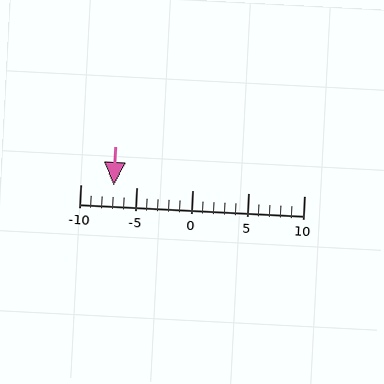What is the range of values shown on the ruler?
The ruler shows values from -10 to 10.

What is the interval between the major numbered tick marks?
The major tick marks are spaced 5 units apart.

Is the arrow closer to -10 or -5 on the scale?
The arrow is closer to -5.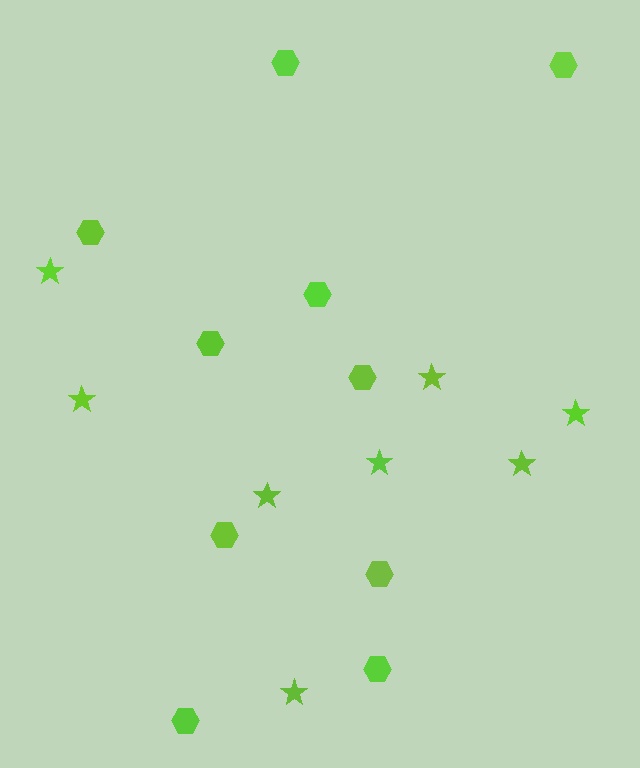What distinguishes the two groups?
There are 2 groups: one group of stars (8) and one group of hexagons (10).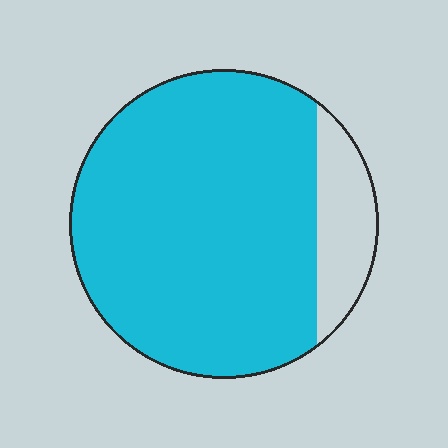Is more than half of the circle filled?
Yes.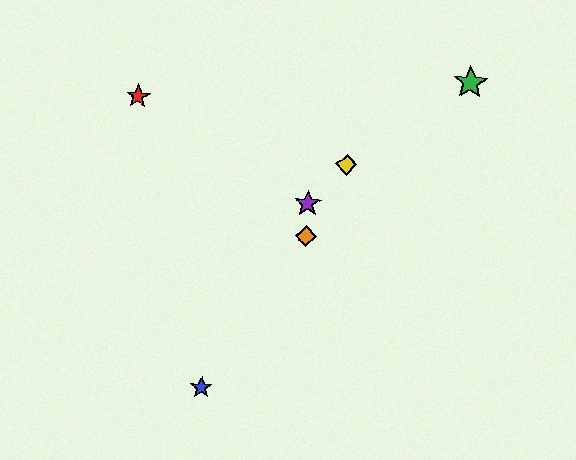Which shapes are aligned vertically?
The purple star, the orange diamond are aligned vertically.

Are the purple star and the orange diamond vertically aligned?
Yes, both are at x≈308.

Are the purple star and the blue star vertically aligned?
No, the purple star is at x≈308 and the blue star is at x≈201.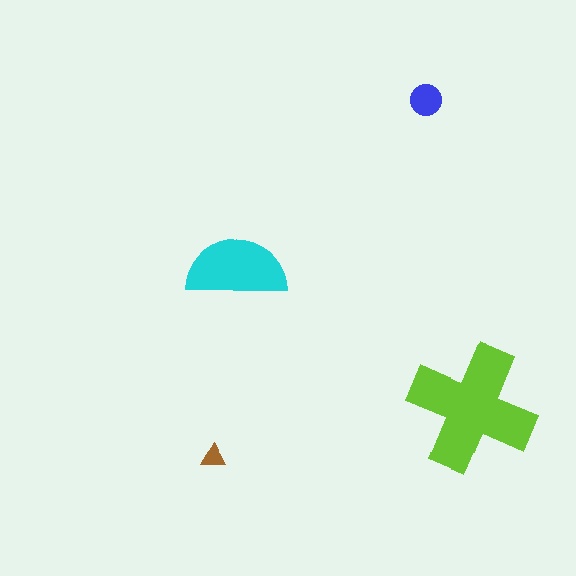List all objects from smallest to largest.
The brown triangle, the blue circle, the cyan semicircle, the lime cross.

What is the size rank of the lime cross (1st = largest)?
1st.